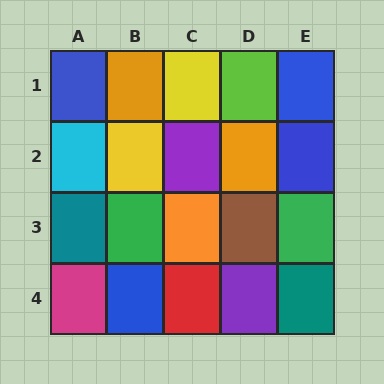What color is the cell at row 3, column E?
Green.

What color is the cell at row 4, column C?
Red.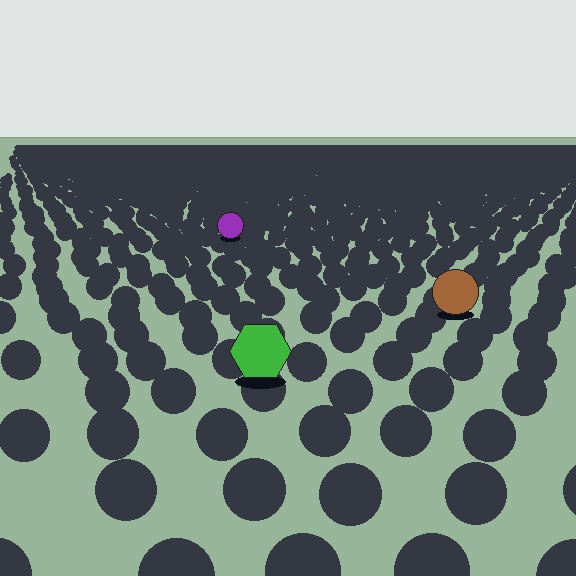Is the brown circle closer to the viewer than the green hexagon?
No. The green hexagon is closer — you can tell from the texture gradient: the ground texture is coarser near it.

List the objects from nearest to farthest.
From nearest to farthest: the green hexagon, the brown circle, the purple circle.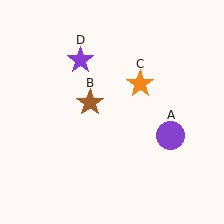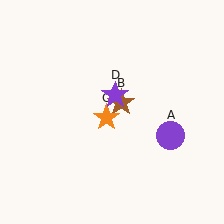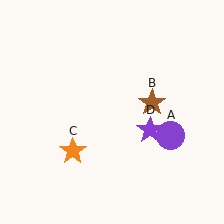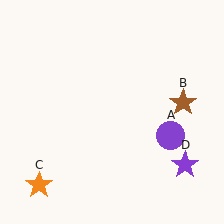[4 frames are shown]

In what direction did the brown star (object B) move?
The brown star (object B) moved right.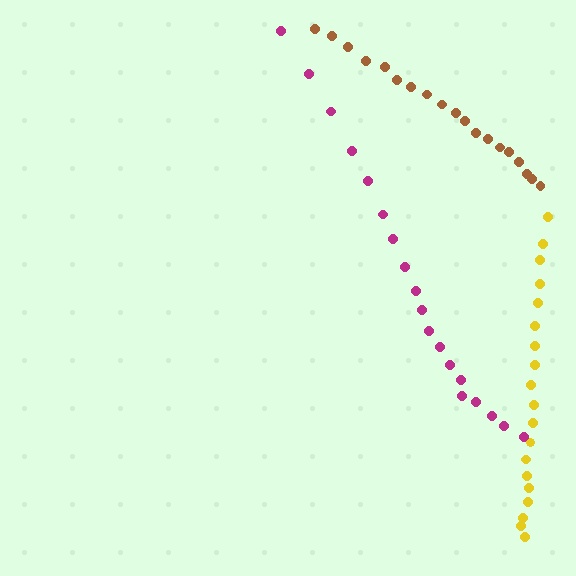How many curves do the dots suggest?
There are 3 distinct paths.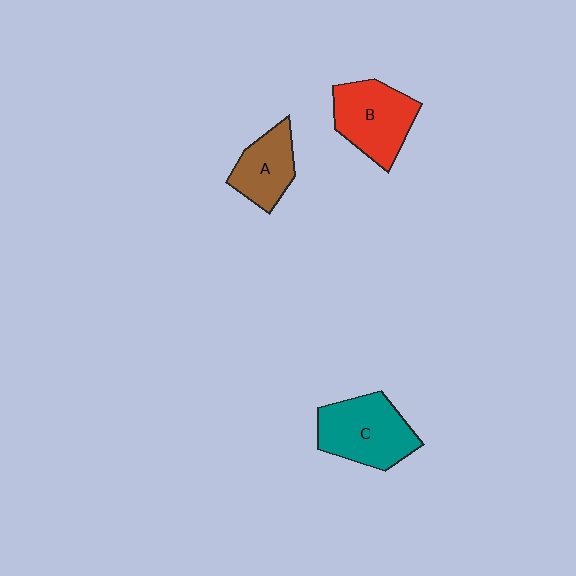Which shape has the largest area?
Shape C (teal).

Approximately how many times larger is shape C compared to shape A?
Approximately 1.5 times.